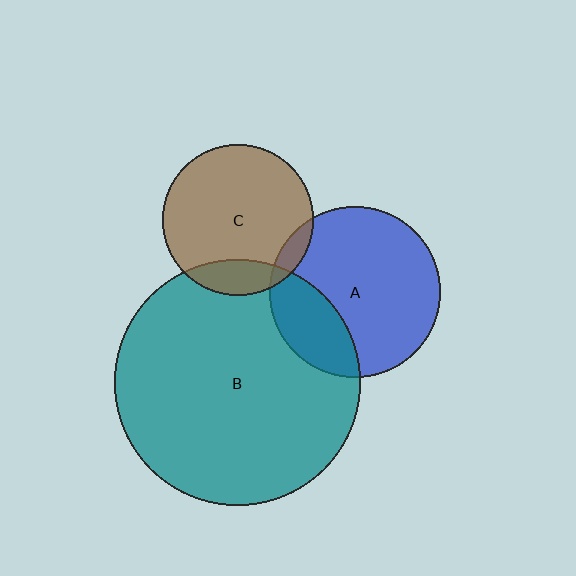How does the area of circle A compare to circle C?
Approximately 1.3 times.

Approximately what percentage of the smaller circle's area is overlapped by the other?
Approximately 15%.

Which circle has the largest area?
Circle B (teal).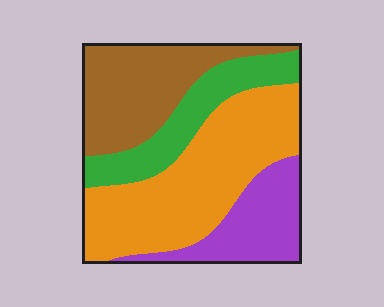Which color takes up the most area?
Orange, at roughly 40%.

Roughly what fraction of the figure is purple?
Purple covers 18% of the figure.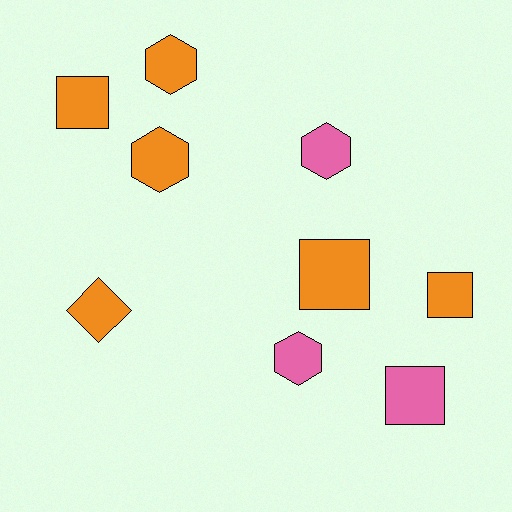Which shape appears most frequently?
Square, with 4 objects.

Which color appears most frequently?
Orange, with 6 objects.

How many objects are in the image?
There are 9 objects.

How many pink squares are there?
There is 1 pink square.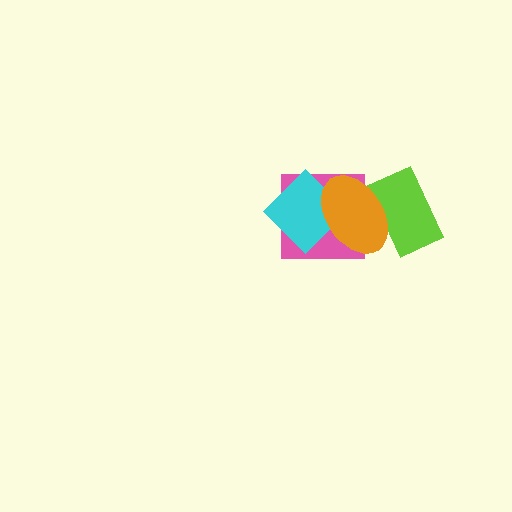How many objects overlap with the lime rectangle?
1 object overlaps with the lime rectangle.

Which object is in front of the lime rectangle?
The orange ellipse is in front of the lime rectangle.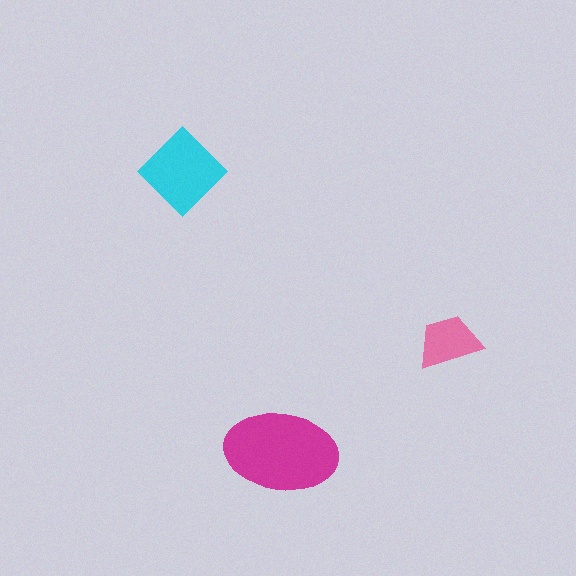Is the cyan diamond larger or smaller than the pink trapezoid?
Larger.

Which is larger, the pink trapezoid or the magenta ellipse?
The magenta ellipse.